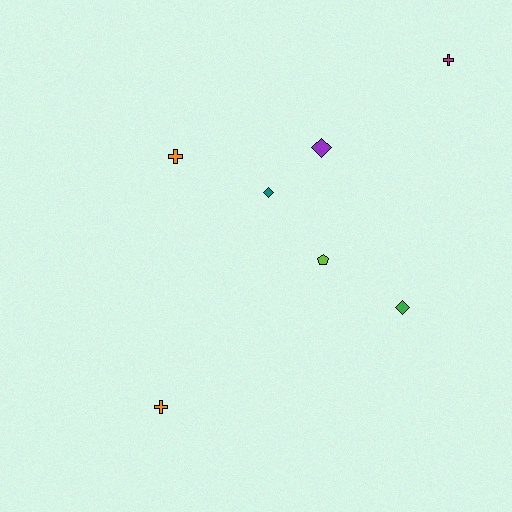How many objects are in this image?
There are 7 objects.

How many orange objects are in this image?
There are 2 orange objects.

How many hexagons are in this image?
There are no hexagons.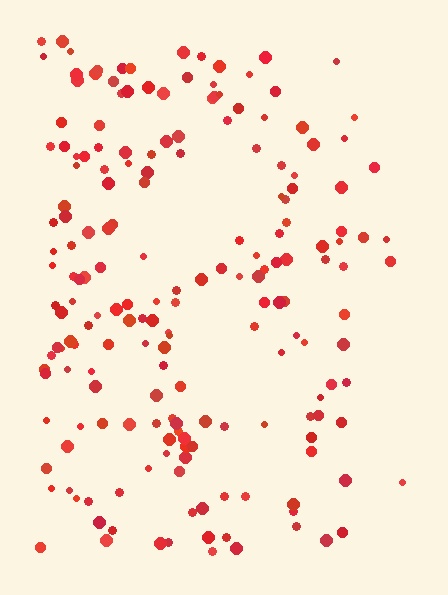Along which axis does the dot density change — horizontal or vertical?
Horizontal.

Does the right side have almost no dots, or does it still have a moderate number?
Still a moderate number, just noticeably fewer than the left.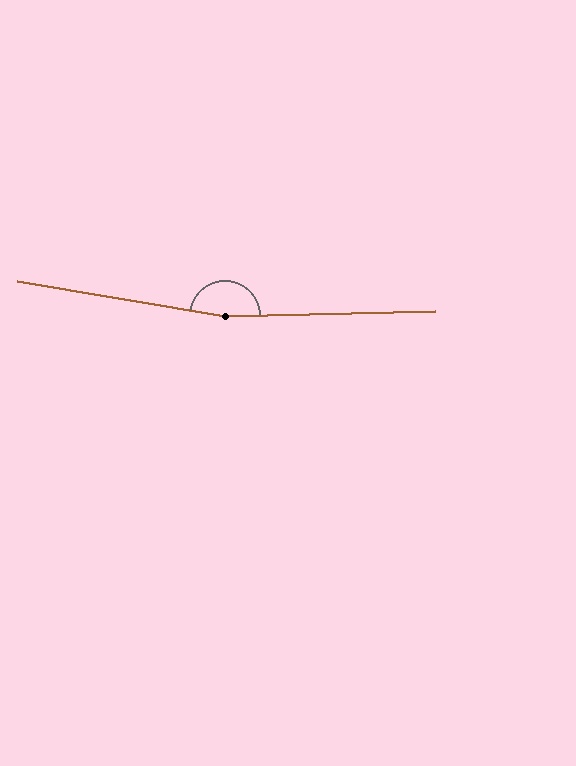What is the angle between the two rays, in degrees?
Approximately 169 degrees.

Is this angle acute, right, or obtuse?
It is obtuse.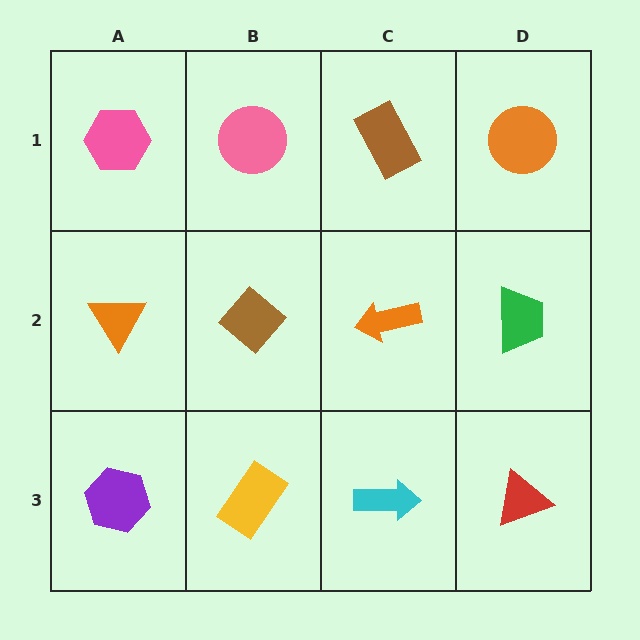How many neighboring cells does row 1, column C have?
3.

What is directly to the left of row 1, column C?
A pink circle.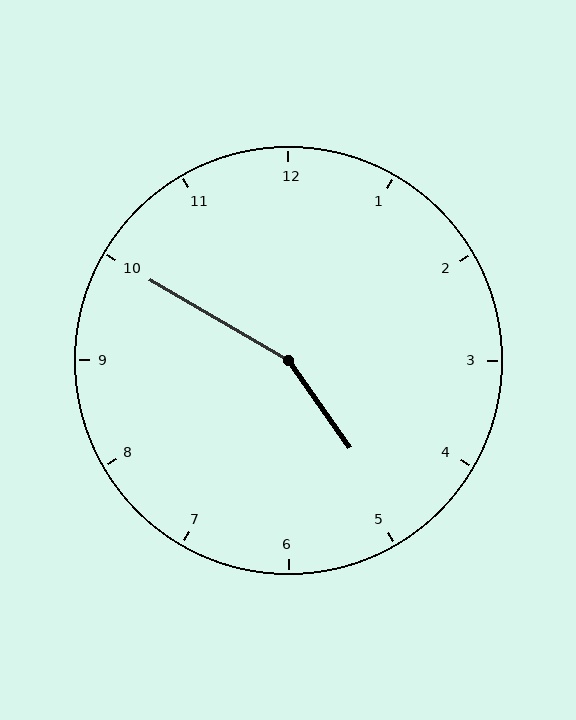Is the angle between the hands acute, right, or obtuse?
It is obtuse.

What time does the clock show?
4:50.